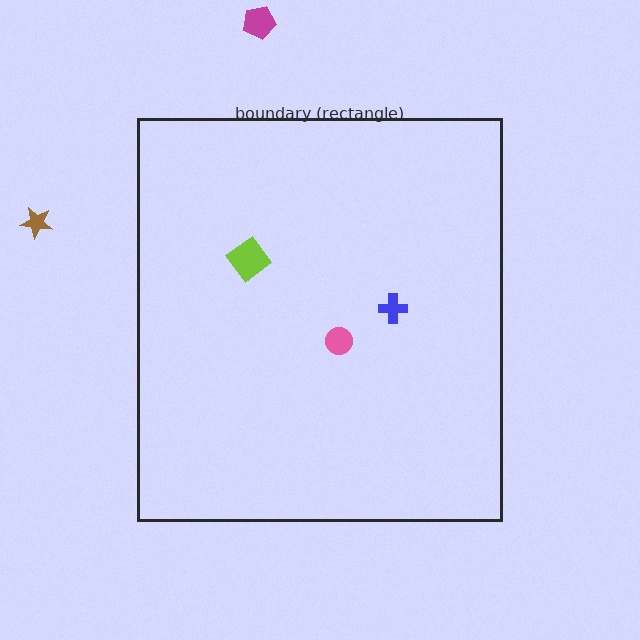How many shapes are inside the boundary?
3 inside, 2 outside.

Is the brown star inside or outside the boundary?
Outside.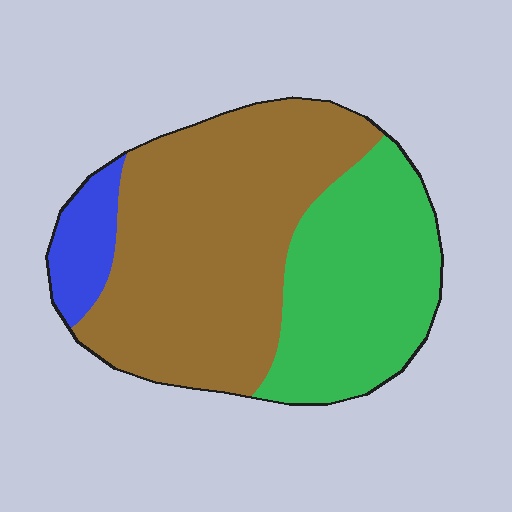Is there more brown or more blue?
Brown.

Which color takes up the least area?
Blue, at roughly 10%.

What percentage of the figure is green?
Green takes up about one third (1/3) of the figure.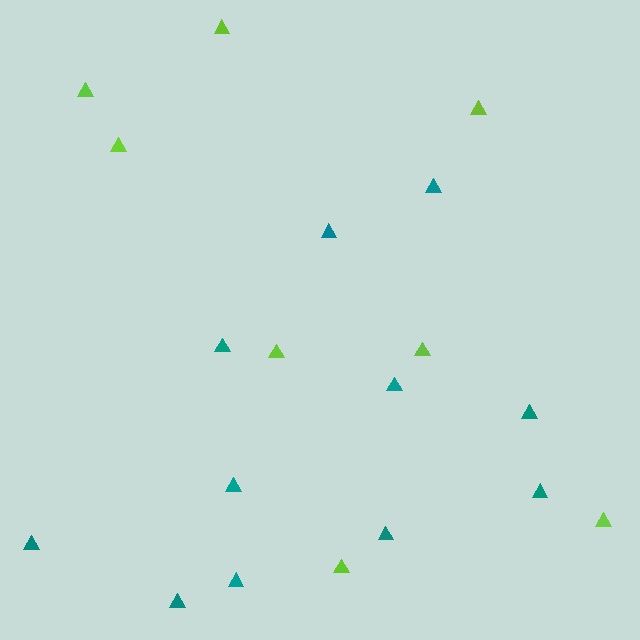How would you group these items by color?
There are 2 groups: one group of lime triangles (8) and one group of teal triangles (11).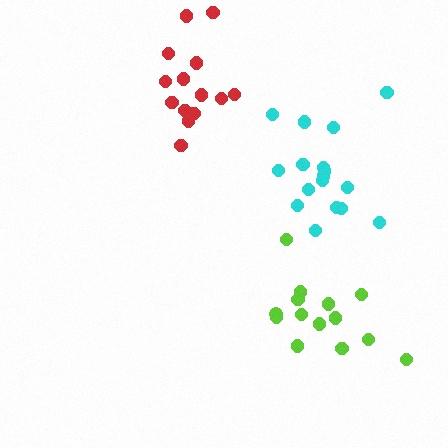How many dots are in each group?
Group 1: 14 dots, Group 2: 17 dots, Group 3: 14 dots (45 total).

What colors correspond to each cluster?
The clusters are colored: red, cyan, lime.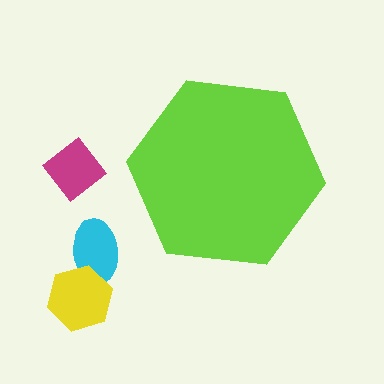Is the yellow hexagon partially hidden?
No, the yellow hexagon is fully visible.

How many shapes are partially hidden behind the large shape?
0 shapes are partially hidden.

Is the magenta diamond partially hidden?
No, the magenta diamond is fully visible.